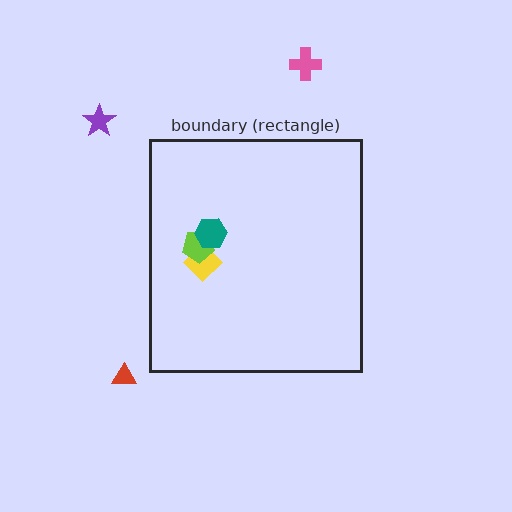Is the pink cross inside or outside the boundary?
Outside.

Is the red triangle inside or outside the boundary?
Outside.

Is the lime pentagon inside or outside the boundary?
Inside.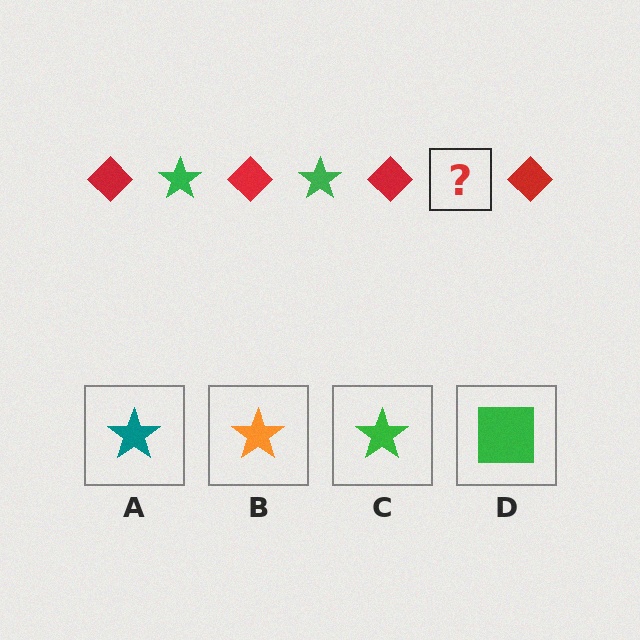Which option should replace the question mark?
Option C.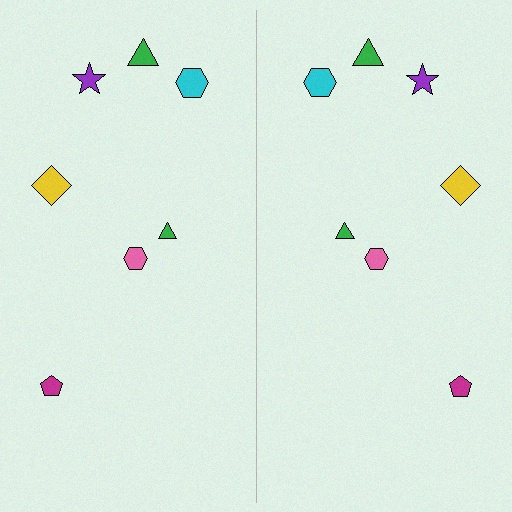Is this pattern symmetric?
Yes, this pattern has bilateral (reflection) symmetry.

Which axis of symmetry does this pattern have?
The pattern has a vertical axis of symmetry running through the center of the image.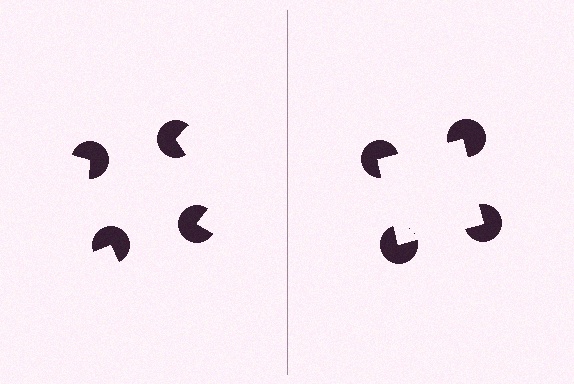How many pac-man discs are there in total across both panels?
8 — 4 on each side.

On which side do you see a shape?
An illusory square appears on the right side. On the left side the wedge cuts are rotated, so no coherent shape forms.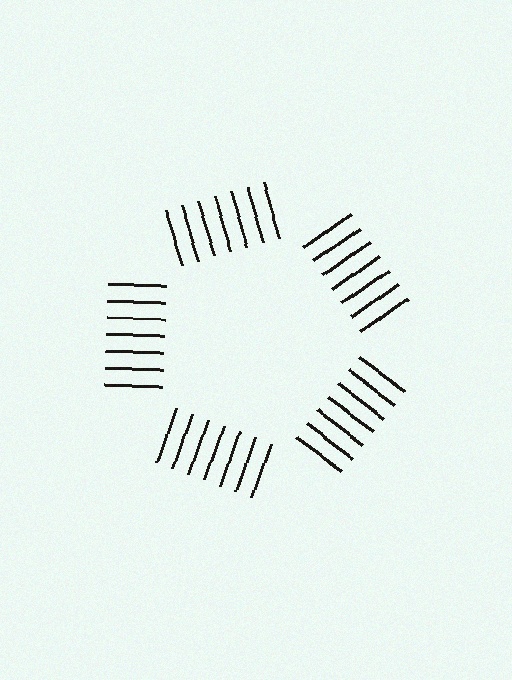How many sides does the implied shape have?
5 sides — the line-ends trace a pentagon.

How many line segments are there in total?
35 — 7 along each of the 5 edges.